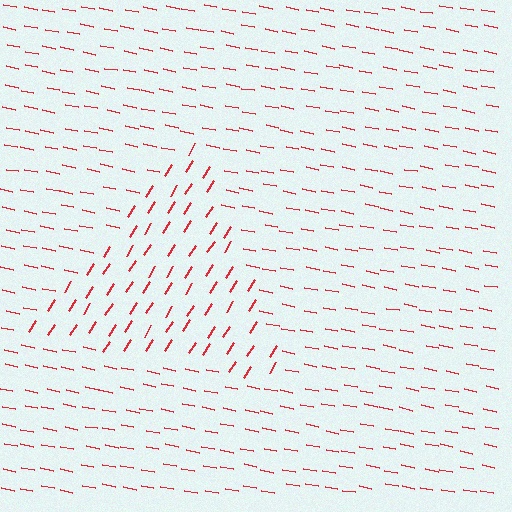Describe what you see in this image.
The image is filled with small red line segments. A triangle region in the image has lines oriented differently from the surrounding lines, creating a visible texture boundary.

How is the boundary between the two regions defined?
The boundary is defined purely by a change in line orientation (approximately 69 degrees difference). All lines are the same color and thickness.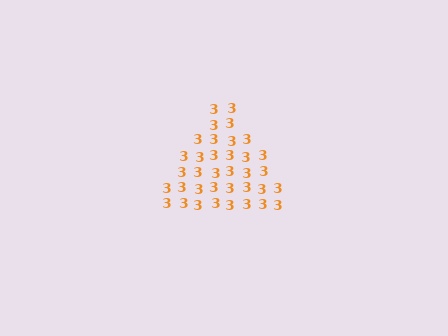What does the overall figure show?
The overall figure shows a triangle.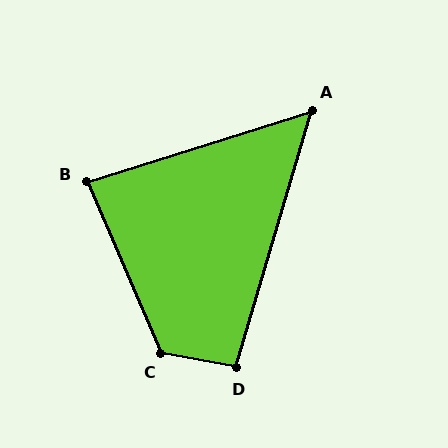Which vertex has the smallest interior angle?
A, at approximately 56 degrees.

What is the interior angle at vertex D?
Approximately 96 degrees (obtuse).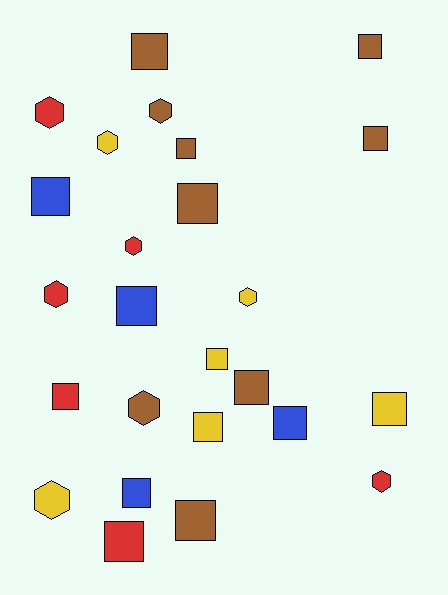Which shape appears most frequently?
Square, with 16 objects.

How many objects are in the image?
There are 25 objects.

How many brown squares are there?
There are 7 brown squares.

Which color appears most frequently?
Brown, with 9 objects.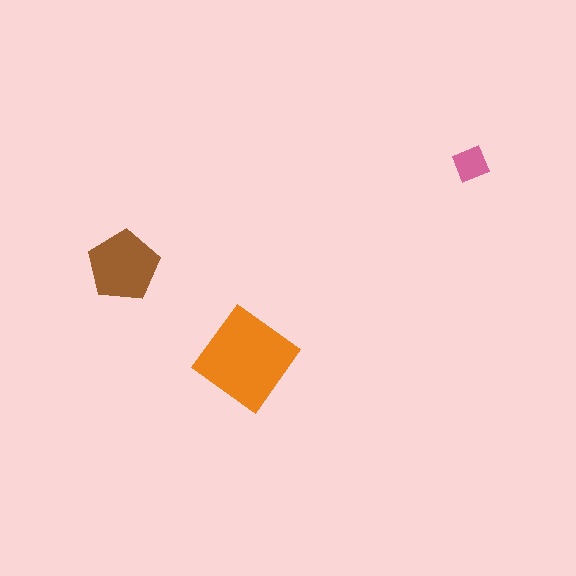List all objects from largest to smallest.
The orange diamond, the brown pentagon, the pink diamond.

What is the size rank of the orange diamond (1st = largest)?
1st.